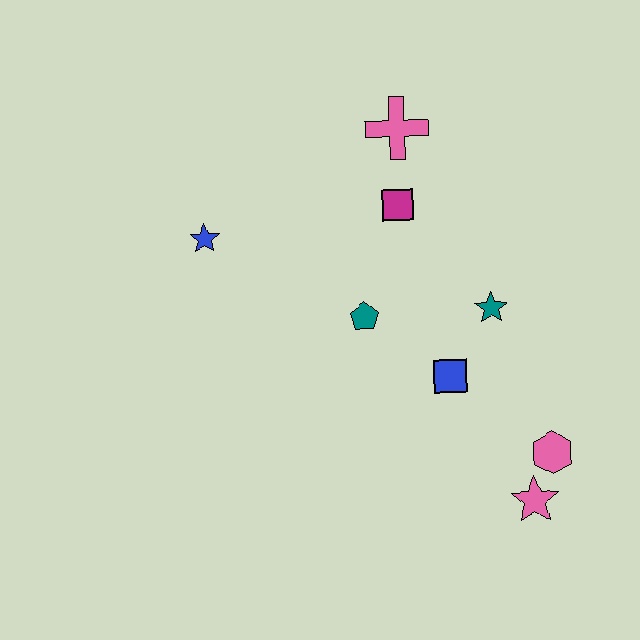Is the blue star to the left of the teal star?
Yes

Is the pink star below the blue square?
Yes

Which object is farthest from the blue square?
The blue star is farthest from the blue square.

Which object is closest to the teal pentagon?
The blue square is closest to the teal pentagon.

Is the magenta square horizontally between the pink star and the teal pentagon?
Yes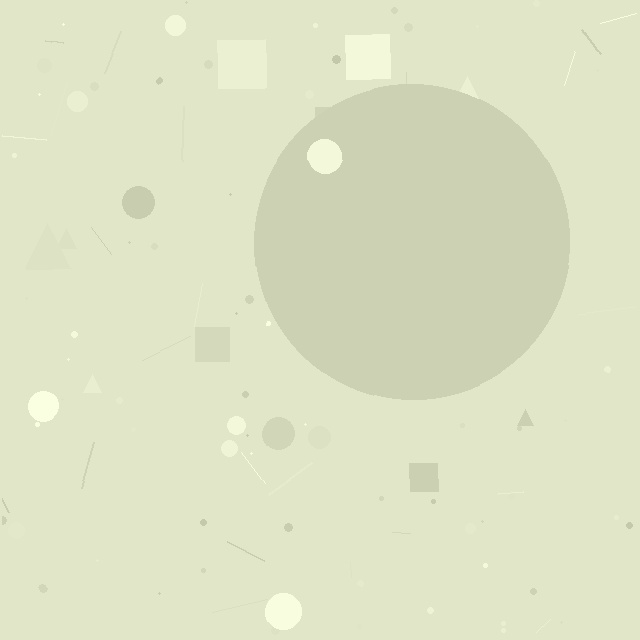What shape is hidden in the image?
A circle is hidden in the image.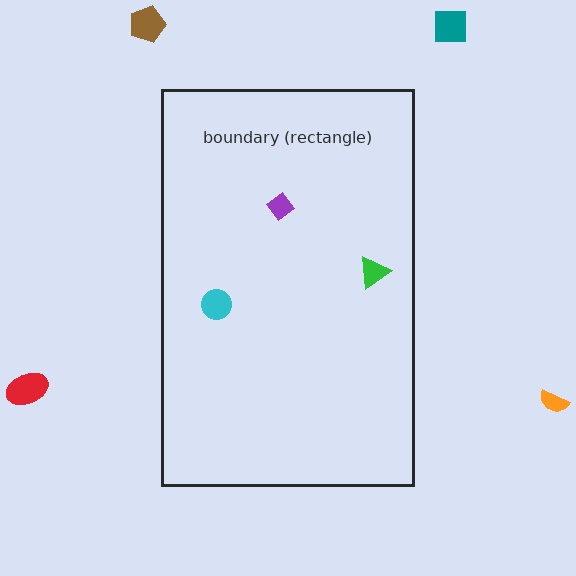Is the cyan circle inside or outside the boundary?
Inside.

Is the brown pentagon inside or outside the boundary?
Outside.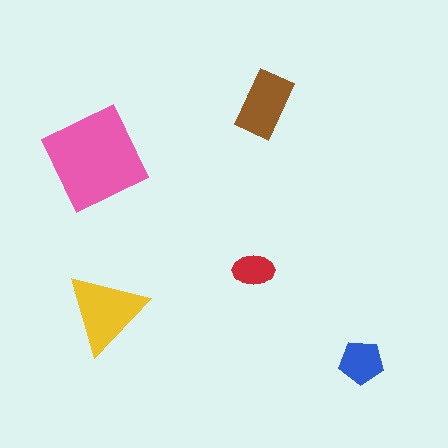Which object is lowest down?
The blue pentagon is bottommost.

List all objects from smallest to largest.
The red ellipse, the blue pentagon, the brown rectangle, the yellow triangle, the pink square.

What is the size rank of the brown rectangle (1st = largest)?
3rd.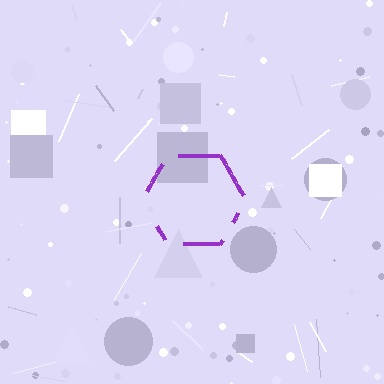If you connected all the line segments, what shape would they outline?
They would outline a hexagon.